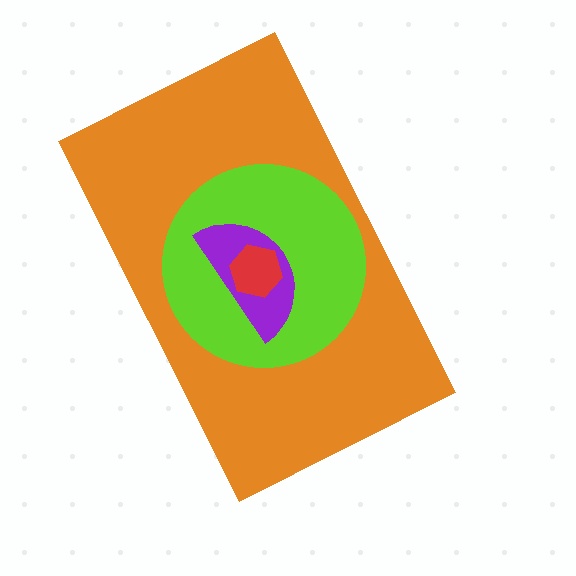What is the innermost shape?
The red hexagon.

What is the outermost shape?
The orange rectangle.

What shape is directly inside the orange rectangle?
The lime circle.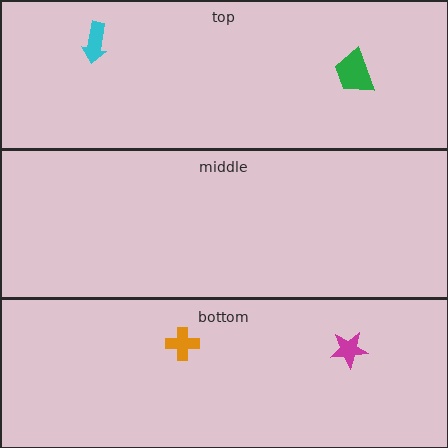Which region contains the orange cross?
The bottom region.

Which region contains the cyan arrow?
The top region.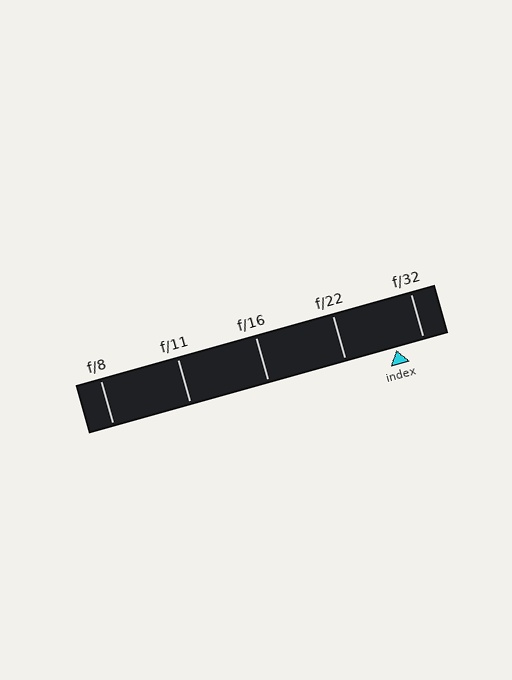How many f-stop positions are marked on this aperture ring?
There are 5 f-stop positions marked.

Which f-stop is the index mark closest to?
The index mark is closest to f/32.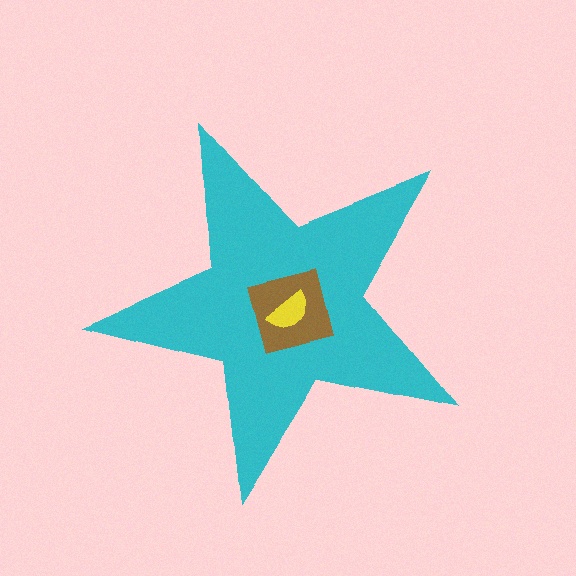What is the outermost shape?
The cyan star.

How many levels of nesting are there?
3.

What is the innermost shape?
The yellow semicircle.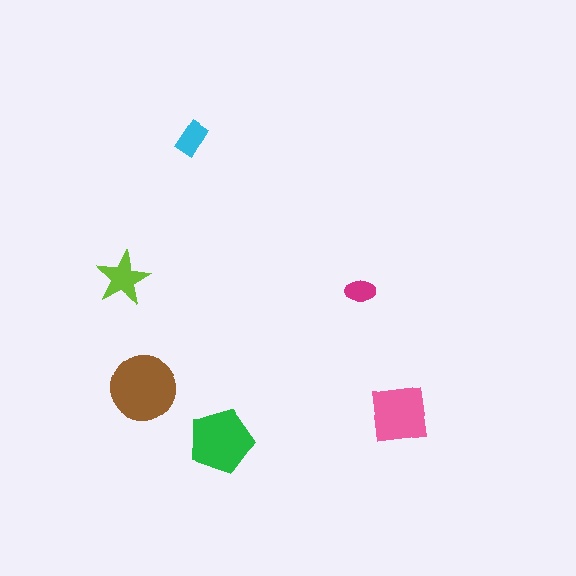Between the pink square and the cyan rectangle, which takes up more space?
The pink square.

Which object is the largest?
The brown circle.